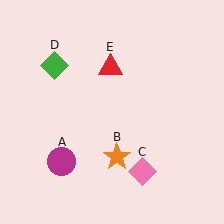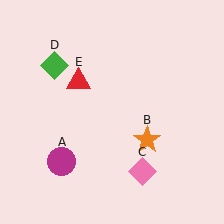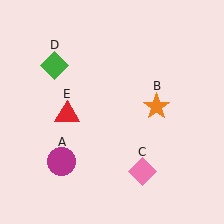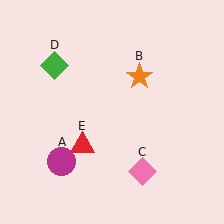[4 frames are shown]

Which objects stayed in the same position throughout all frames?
Magenta circle (object A) and pink diamond (object C) and green diamond (object D) remained stationary.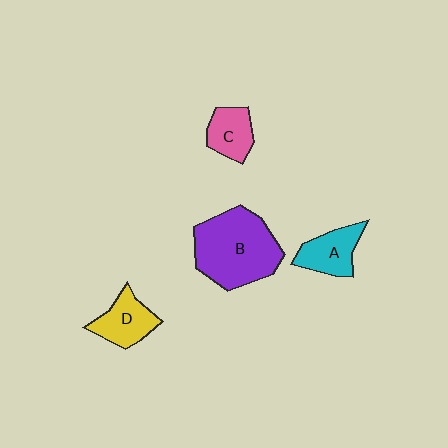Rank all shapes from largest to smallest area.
From largest to smallest: B (purple), A (cyan), D (yellow), C (pink).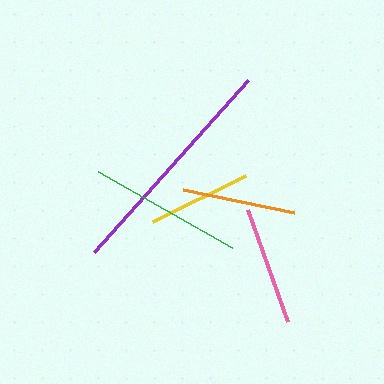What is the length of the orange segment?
The orange segment is approximately 113 pixels long.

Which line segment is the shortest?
The yellow line is the shortest at approximately 104 pixels.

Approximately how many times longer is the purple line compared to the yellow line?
The purple line is approximately 2.2 times the length of the yellow line.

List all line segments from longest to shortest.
From longest to shortest: purple, green, pink, orange, yellow.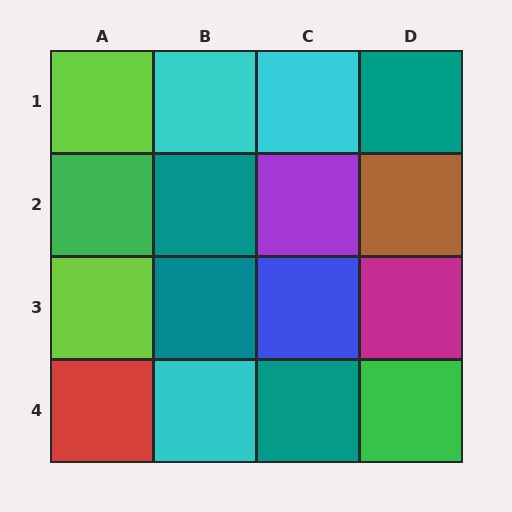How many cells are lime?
2 cells are lime.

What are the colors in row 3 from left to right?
Lime, teal, blue, magenta.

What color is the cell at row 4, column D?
Green.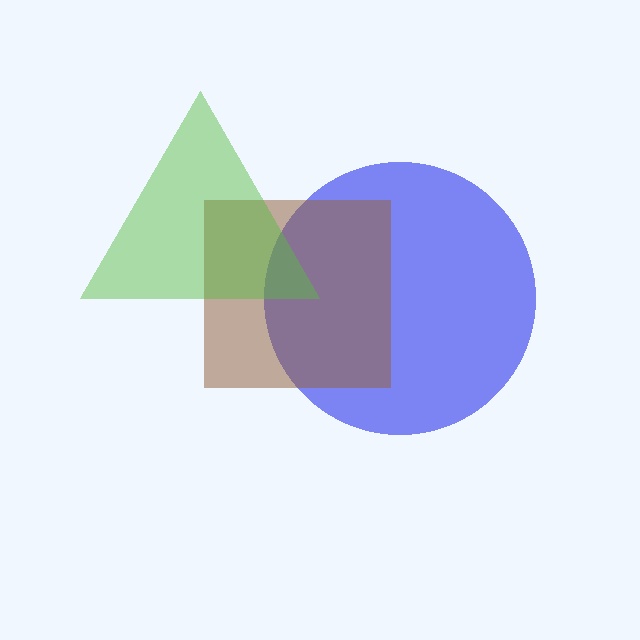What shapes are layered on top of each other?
The layered shapes are: a blue circle, a brown square, a lime triangle.